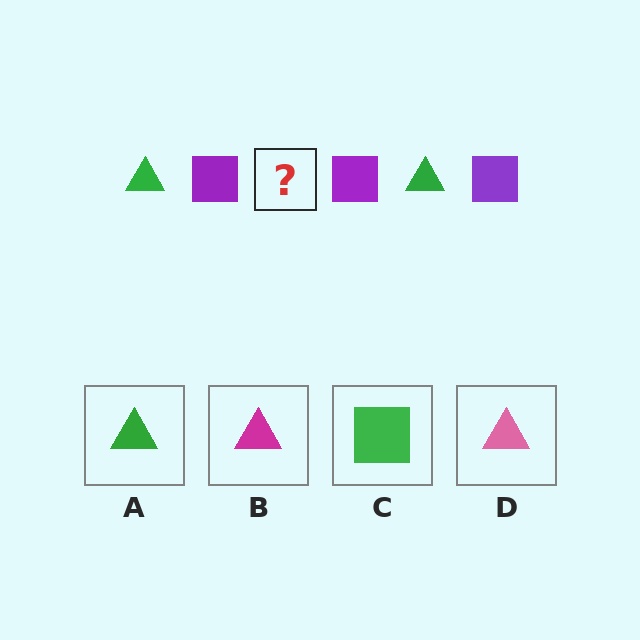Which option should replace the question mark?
Option A.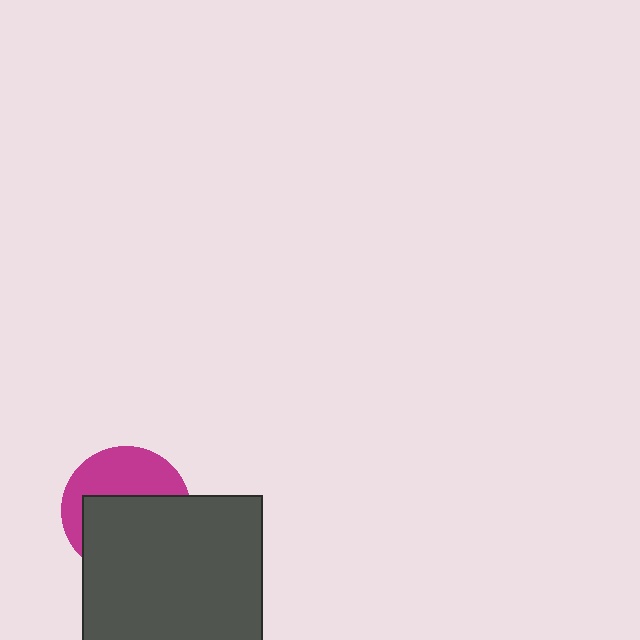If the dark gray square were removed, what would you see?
You would see the complete magenta circle.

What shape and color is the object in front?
The object in front is a dark gray square.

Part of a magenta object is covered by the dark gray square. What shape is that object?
It is a circle.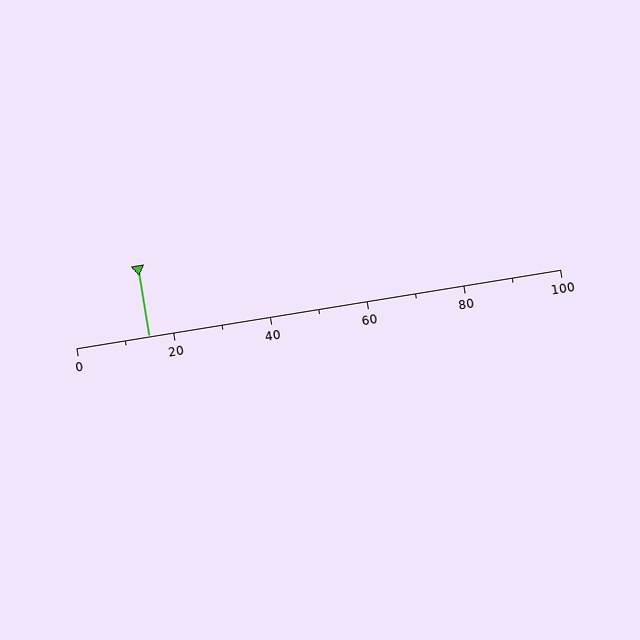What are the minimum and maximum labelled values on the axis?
The axis runs from 0 to 100.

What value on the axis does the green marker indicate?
The marker indicates approximately 15.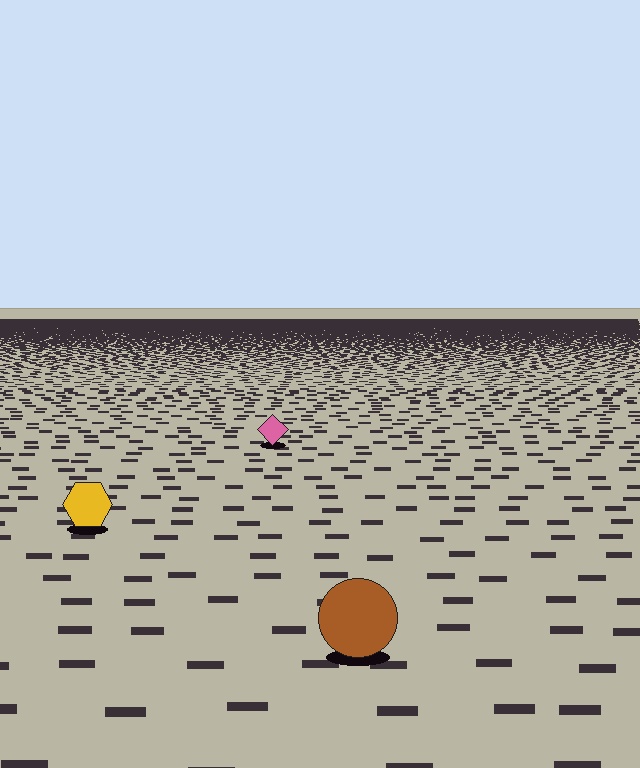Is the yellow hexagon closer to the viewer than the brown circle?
No. The brown circle is closer — you can tell from the texture gradient: the ground texture is coarser near it.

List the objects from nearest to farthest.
From nearest to farthest: the brown circle, the yellow hexagon, the pink diamond.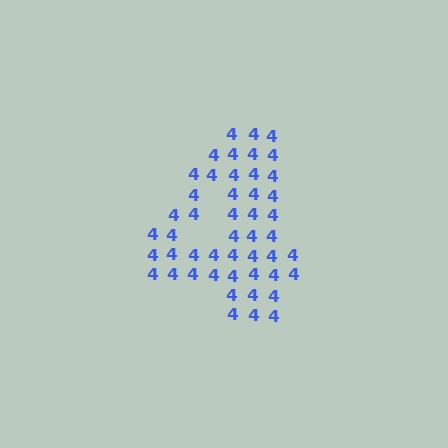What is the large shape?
The large shape is the digit 4.